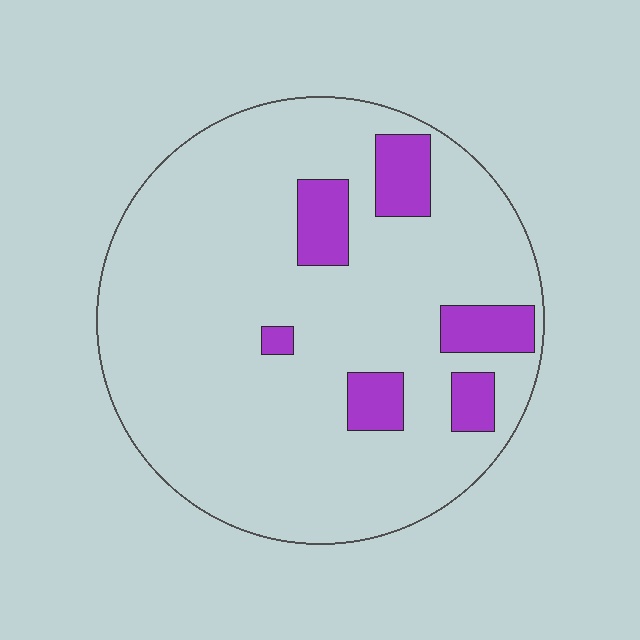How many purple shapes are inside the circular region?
6.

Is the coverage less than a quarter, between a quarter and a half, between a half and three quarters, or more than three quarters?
Less than a quarter.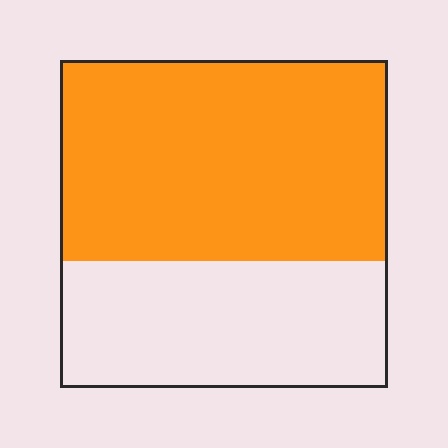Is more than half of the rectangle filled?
Yes.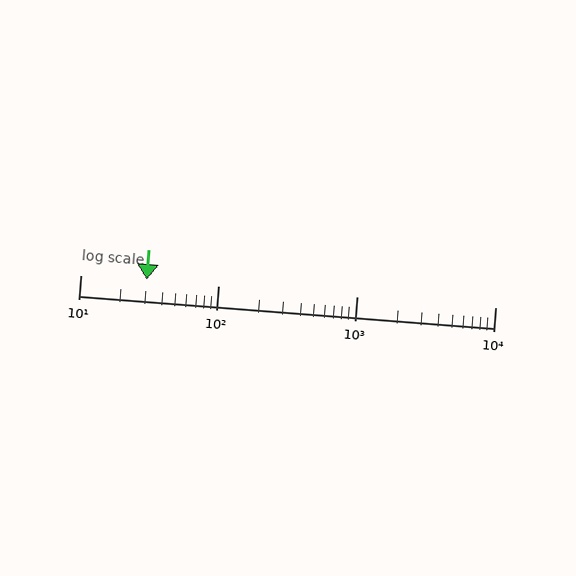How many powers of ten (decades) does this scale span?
The scale spans 3 decades, from 10 to 10000.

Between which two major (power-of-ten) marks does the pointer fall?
The pointer is between 10 and 100.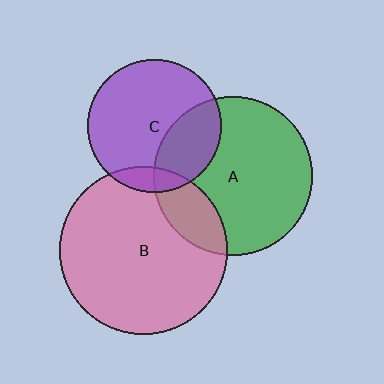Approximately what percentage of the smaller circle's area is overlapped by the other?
Approximately 20%.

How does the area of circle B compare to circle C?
Approximately 1.6 times.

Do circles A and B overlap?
Yes.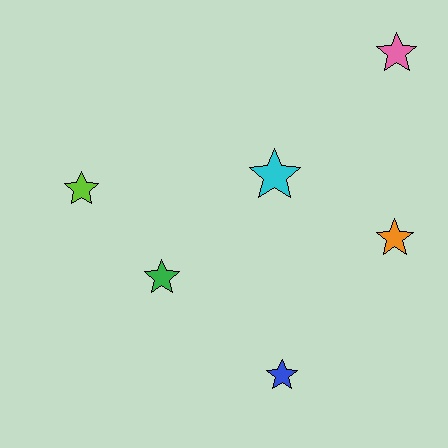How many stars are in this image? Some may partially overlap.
There are 6 stars.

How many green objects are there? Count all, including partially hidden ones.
There is 1 green object.